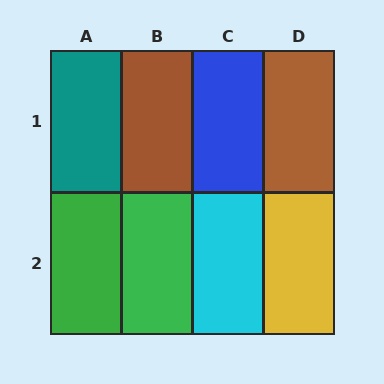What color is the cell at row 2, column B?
Green.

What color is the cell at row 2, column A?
Green.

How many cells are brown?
2 cells are brown.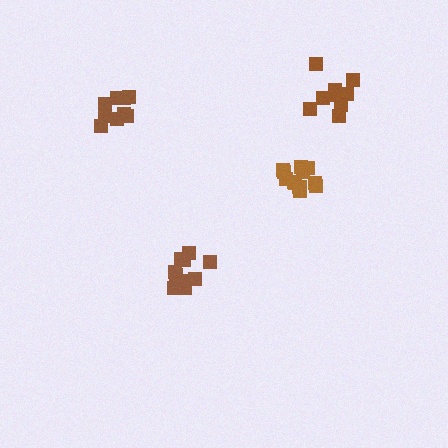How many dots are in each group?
Group 1: 9 dots, Group 2: 13 dots, Group 3: 11 dots, Group 4: 9 dots (42 total).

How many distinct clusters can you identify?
There are 4 distinct clusters.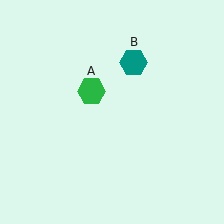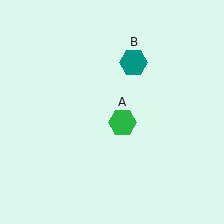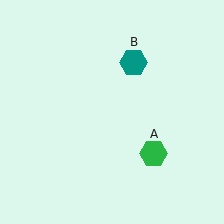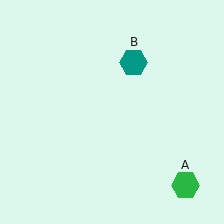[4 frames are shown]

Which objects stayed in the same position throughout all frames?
Teal hexagon (object B) remained stationary.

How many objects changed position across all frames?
1 object changed position: green hexagon (object A).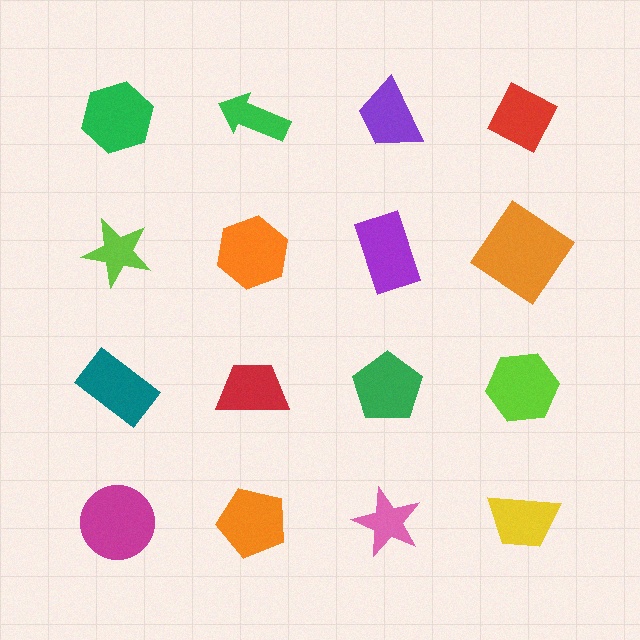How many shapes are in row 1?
4 shapes.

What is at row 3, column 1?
A teal rectangle.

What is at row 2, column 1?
A lime star.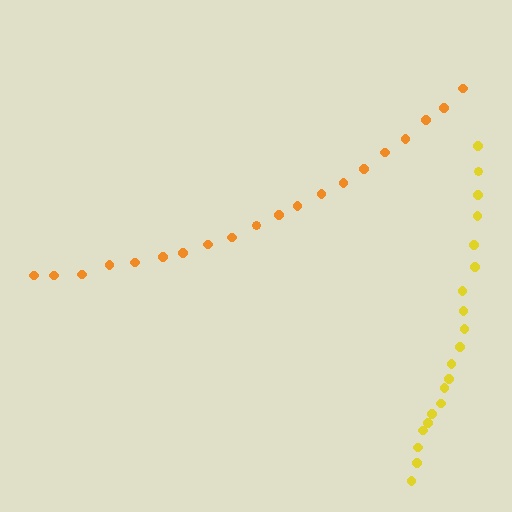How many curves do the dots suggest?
There are 2 distinct paths.